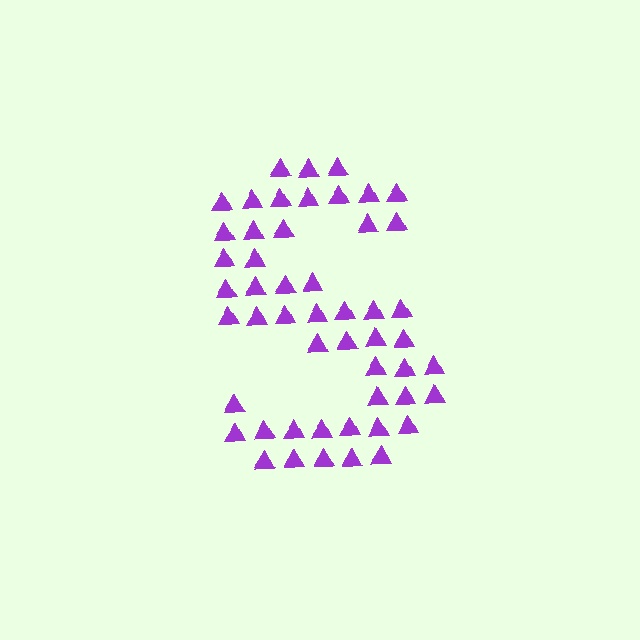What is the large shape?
The large shape is the letter S.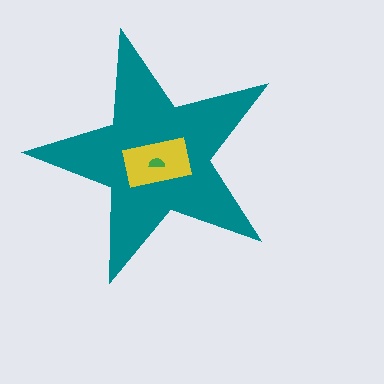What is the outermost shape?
The teal star.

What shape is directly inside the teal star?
The yellow rectangle.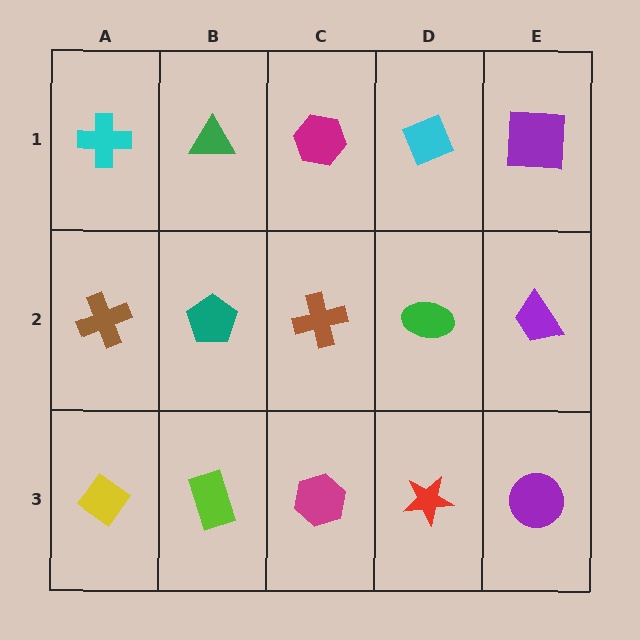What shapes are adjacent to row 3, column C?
A brown cross (row 2, column C), a lime rectangle (row 3, column B), a red star (row 3, column D).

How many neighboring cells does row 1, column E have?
2.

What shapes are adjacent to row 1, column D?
A green ellipse (row 2, column D), a magenta hexagon (row 1, column C), a purple square (row 1, column E).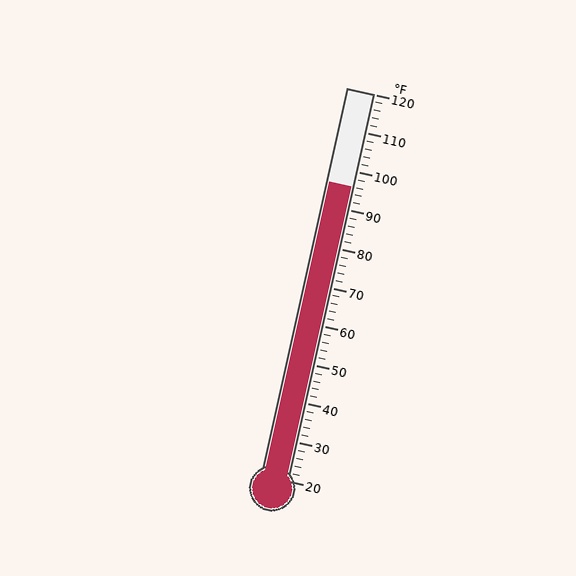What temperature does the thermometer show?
The thermometer shows approximately 96°F.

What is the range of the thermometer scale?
The thermometer scale ranges from 20°F to 120°F.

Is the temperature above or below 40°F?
The temperature is above 40°F.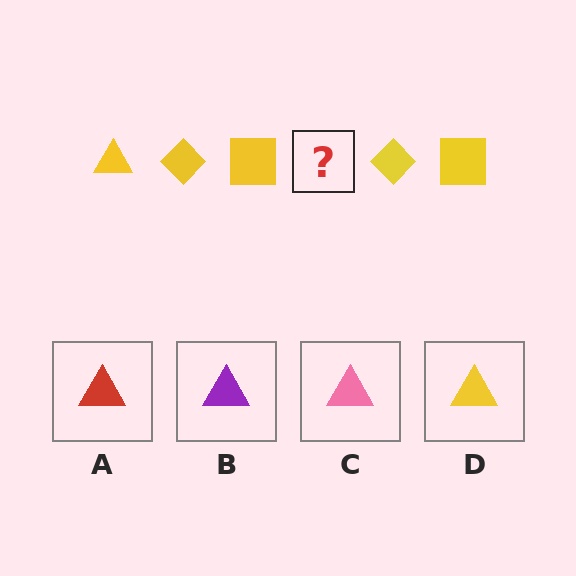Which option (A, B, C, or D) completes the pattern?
D.